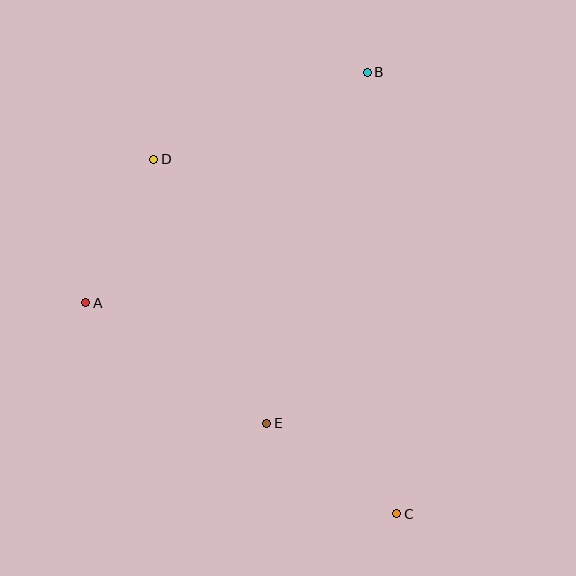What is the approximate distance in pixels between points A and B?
The distance between A and B is approximately 364 pixels.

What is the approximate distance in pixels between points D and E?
The distance between D and E is approximately 287 pixels.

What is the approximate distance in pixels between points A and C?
The distance between A and C is approximately 376 pixels.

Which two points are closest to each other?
Points C and E are closest to each other.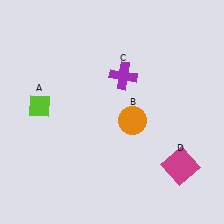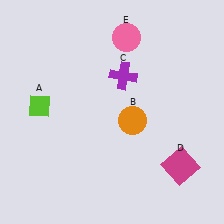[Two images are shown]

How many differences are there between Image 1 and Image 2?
There is 1 difference between the two images.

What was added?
A pink circle (E) was added in Image 2.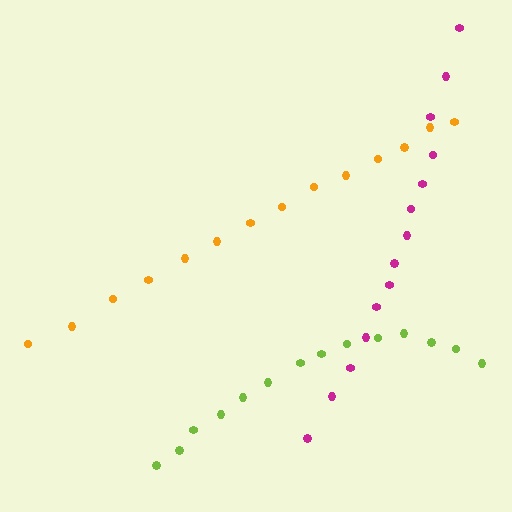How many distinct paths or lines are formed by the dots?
There are 3 distinct paths.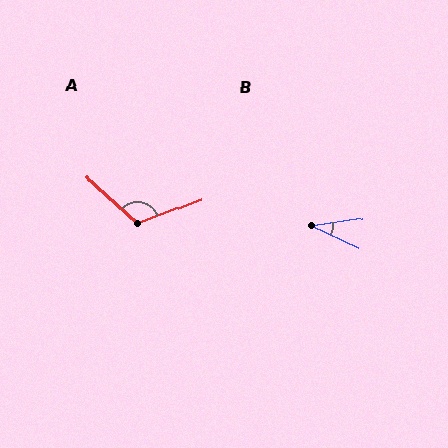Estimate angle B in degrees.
Approximately 34 degrees.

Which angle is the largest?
A, at approximately 118 degrees.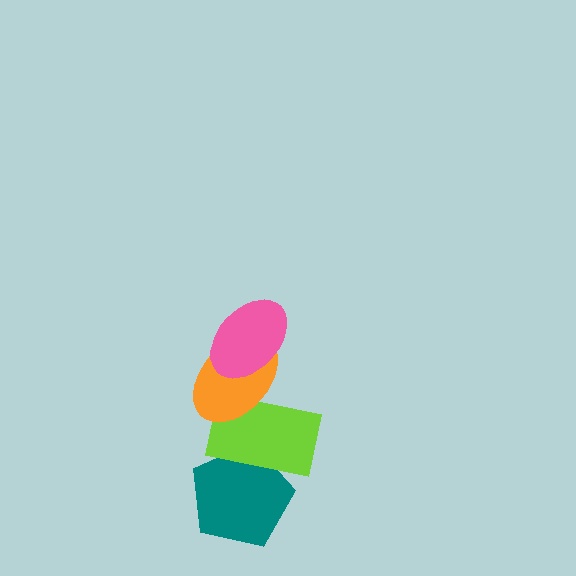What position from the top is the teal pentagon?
The teal pentagon is 4th from the top.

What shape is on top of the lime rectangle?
The orange ellipse is on top of the lime rectangle.